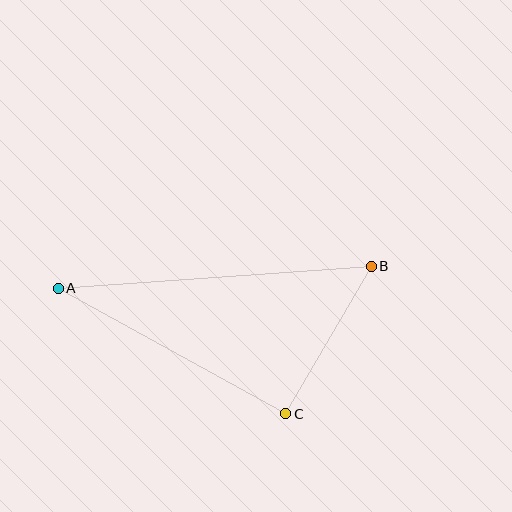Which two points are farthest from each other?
Points A and B are farthest from each other.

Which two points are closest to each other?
Points B and C are closest to each other.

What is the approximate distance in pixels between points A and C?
The distance between A and C is approximately 260 pixels.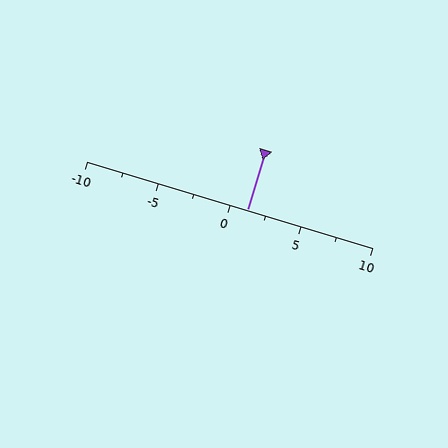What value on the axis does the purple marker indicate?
The marker indicates approximately 1.2.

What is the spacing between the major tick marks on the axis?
The major ticks are spaced 5 apart.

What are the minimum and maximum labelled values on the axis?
The axis runs from -10 to 10.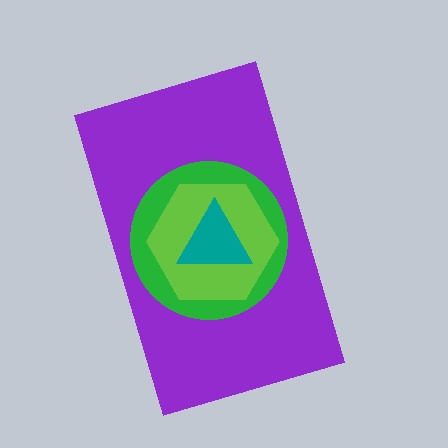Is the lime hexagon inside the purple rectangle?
Yes.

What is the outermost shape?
The purple rectangle.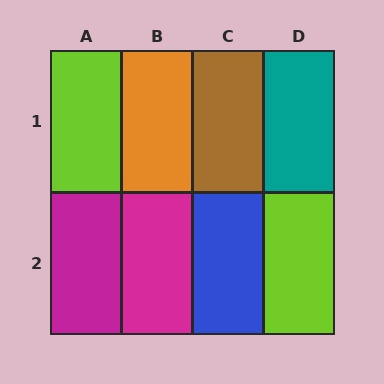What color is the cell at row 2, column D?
Lime.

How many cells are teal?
1 cell is teal.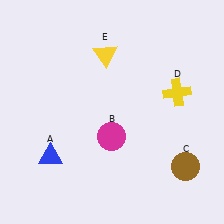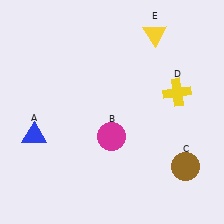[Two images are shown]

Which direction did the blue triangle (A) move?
The blue triangle (A) moved up.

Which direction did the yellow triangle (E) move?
The yellow triangle (E) moved right.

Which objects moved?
The objects that moved are: the blue triangle (A), the yellow triangle (E).